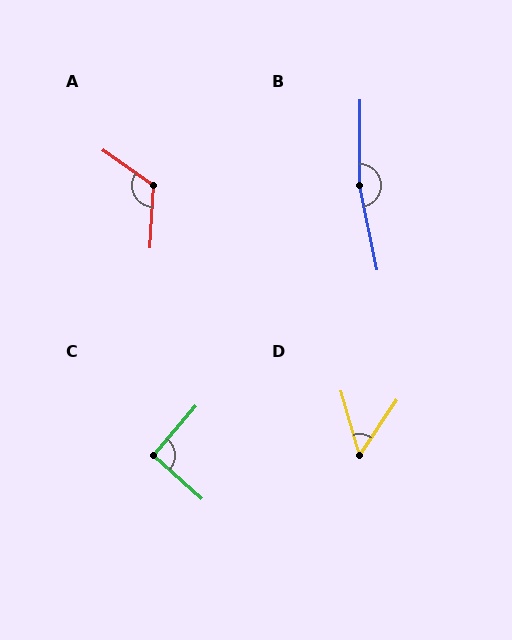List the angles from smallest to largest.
D (50°), C (91°), A (122°), B (168°).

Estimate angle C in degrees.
Approximately 91 degrees.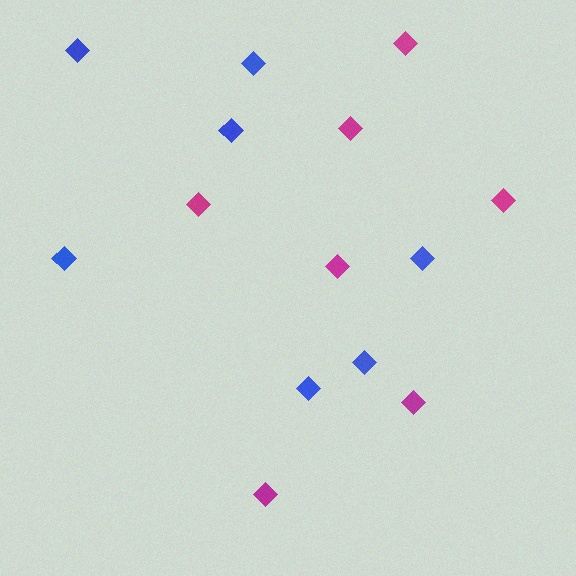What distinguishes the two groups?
There are 2 groups: one group of blue diamonds (7) and one group of magenta diamonds (7).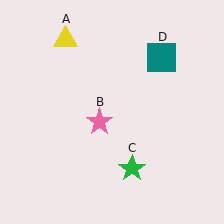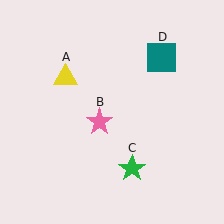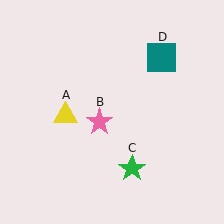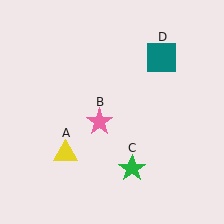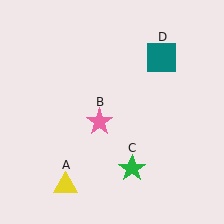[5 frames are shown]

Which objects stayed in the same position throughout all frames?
Pink star (object B) and green star (object C) and teal square (object D) remained stationary.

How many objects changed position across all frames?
1 object changed position: yellow triangle (object A).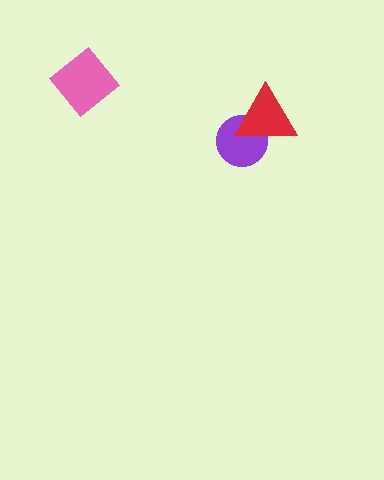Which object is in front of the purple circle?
The red triangle is in front of the purple circle.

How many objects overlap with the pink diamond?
0 objects overlap with the pink diamond.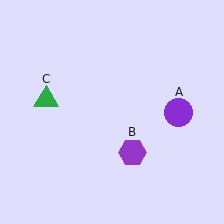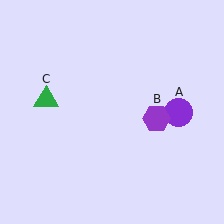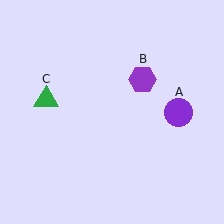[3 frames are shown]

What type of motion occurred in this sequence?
The purple hexagon (object B) rotated counterclockwise around the center of the scene.